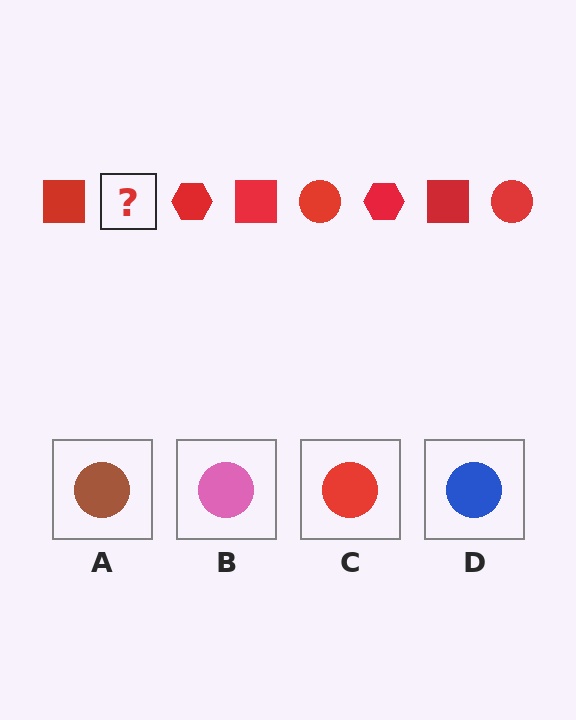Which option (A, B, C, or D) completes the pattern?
C.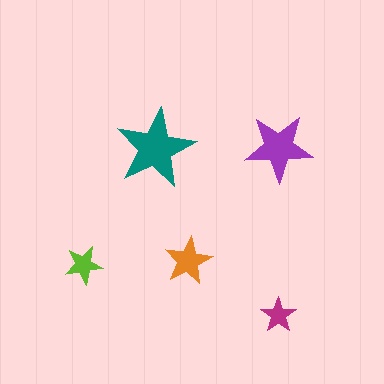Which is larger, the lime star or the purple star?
The purple one.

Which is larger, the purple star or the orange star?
The purple one.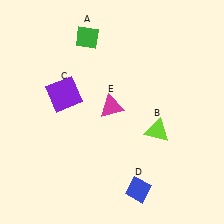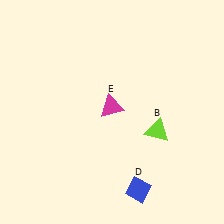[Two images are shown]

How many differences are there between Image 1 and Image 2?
There are 2 differences between the two images.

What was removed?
The green diamond (A), the purple square (C) were removed in Image 2.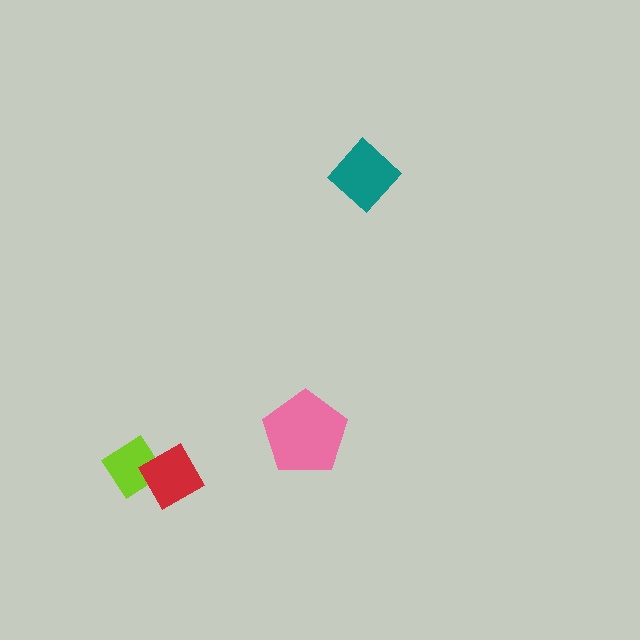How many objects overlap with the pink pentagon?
0 objects overlap with the pink pentagon.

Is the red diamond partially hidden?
No, no other shape covers it.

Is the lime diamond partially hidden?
Yes, it is partially covered by another shape.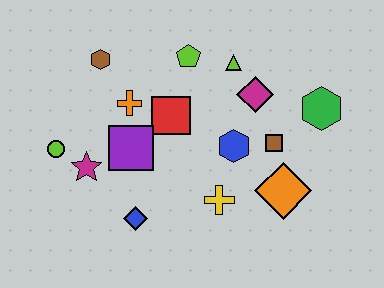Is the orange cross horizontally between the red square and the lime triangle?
No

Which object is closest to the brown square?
The blue hexagon is closest to the brown square.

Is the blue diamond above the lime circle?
No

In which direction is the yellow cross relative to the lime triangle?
The yellow cross is below the lime triangle.